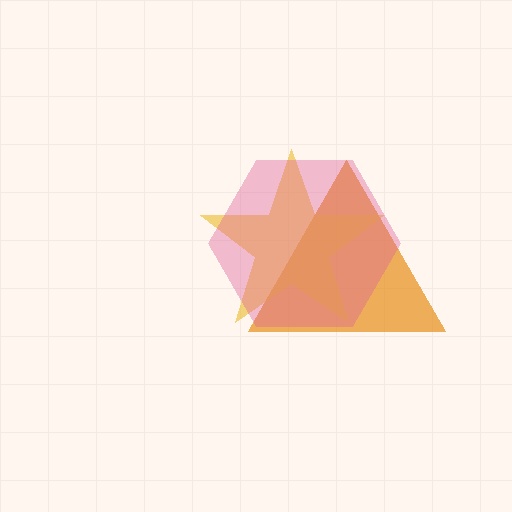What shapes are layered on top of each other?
The layered shapes are: an orange triangle, a yellow star, a pink hexagon.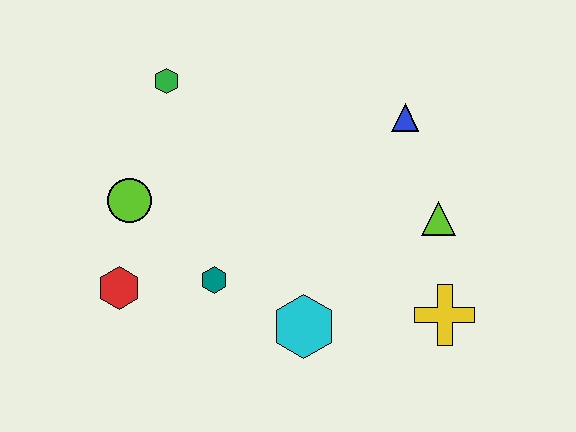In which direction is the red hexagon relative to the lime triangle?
The red hexagon is to the left of the lime triangle.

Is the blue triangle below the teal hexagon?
No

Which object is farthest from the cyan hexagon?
The green hexagon is farthest from the cyan hexagon.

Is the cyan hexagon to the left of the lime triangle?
Yes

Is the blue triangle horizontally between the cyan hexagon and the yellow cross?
Yes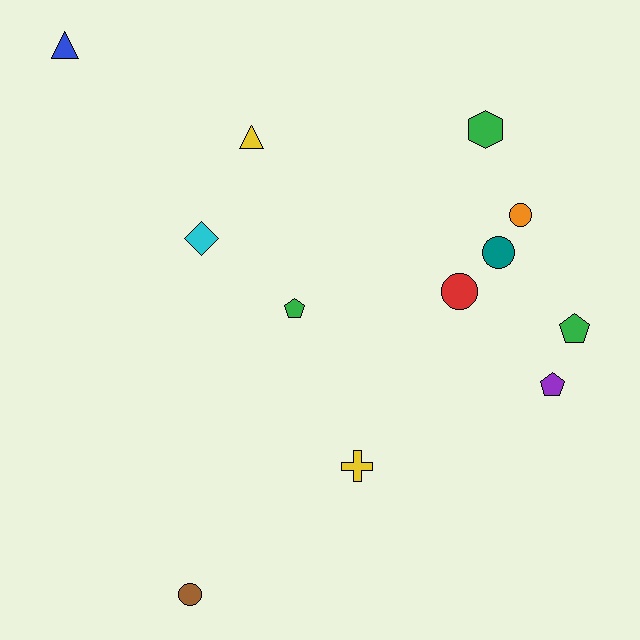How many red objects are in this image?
There is 1 red object.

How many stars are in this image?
There are no stars.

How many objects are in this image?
There are 12 objects.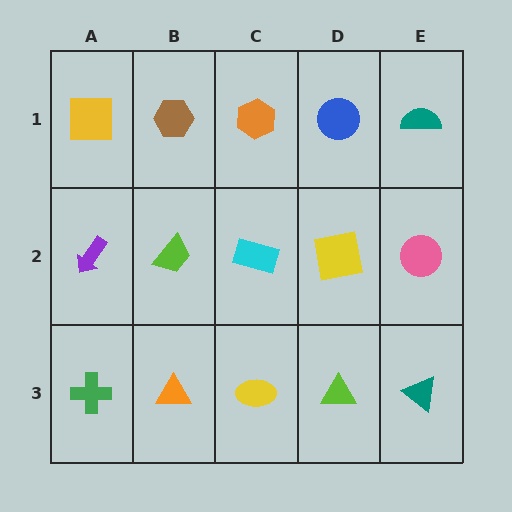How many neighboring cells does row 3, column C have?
3.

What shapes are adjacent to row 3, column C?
A cyan rectangle (row 2, column C), an orange triangle (row 3, column B), a lime triangle (row 3, column D).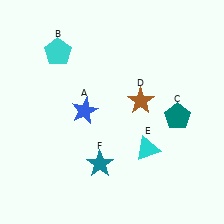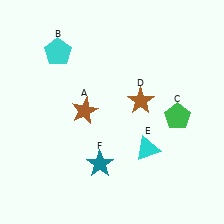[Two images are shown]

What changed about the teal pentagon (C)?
In Image 1, C is teal. In Image 2, it changed to green.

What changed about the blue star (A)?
In Image 1, A is blue. In Image 2, it changed to brown.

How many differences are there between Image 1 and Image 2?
There are 2 differences between the two images.